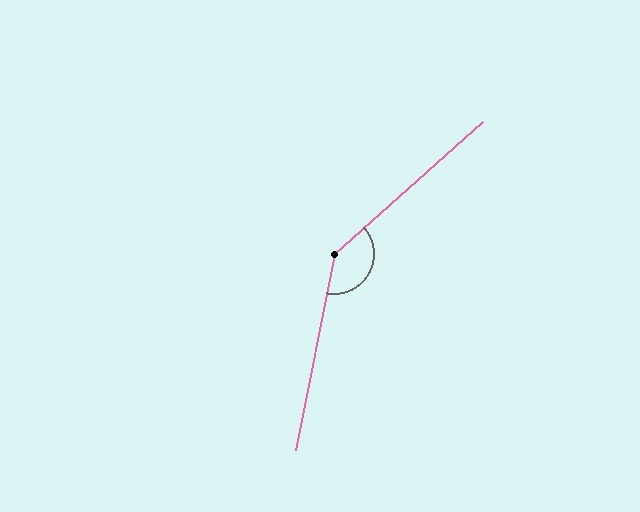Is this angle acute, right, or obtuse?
It is obtuse.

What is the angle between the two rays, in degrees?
Approximately 143 degrees.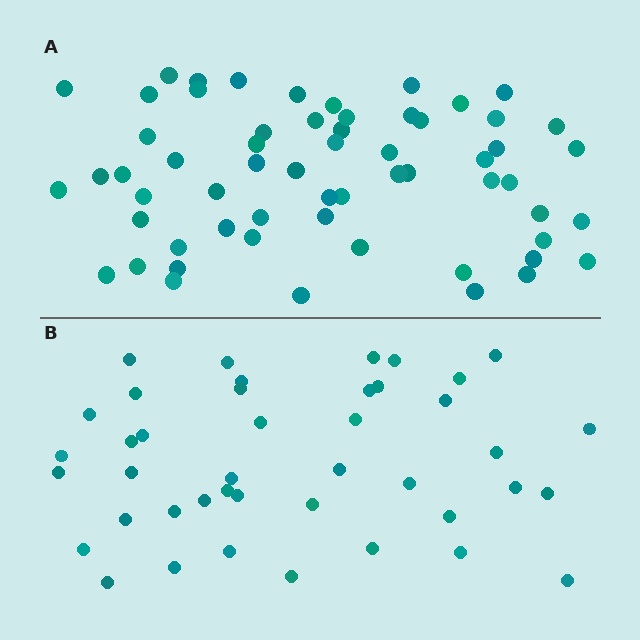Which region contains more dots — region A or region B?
Region A (the top region) has more dots.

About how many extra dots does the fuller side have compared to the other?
Region A has approximately 20 more dots than region B.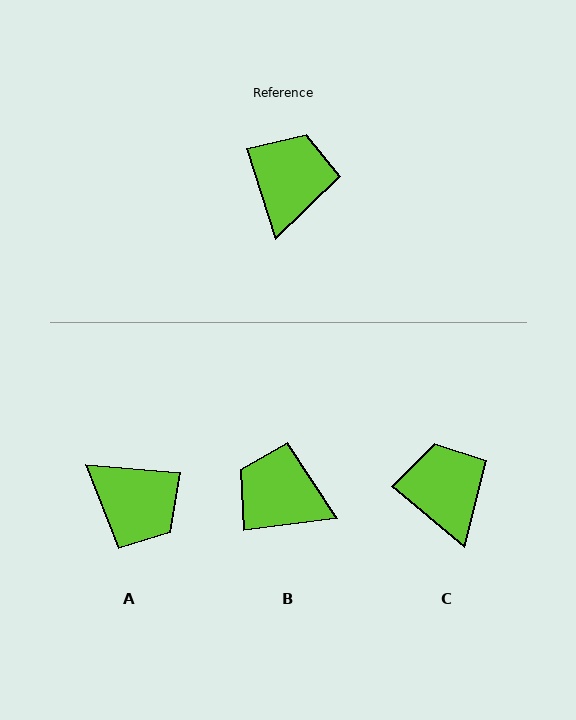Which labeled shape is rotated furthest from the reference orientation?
A, about 112 degrees away.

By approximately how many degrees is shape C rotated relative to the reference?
Approximately 32 degrees counter-clockwise.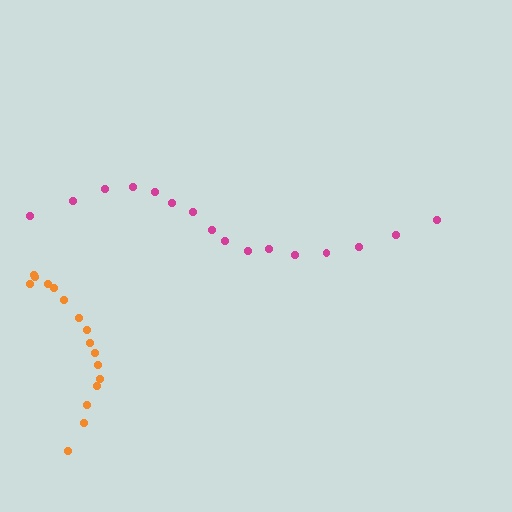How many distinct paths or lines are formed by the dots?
There are 2 distinct paths.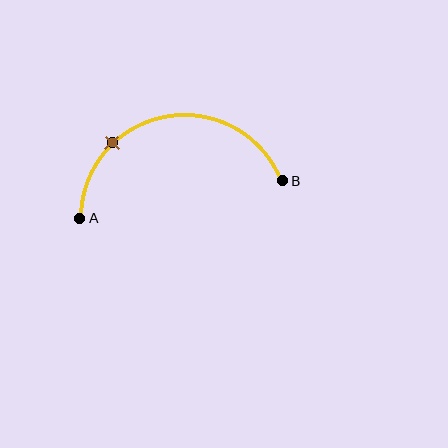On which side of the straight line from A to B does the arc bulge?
The arc bulges above the straight line connecting A and B.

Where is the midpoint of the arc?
The arc midpoint is the point on the curve farthest from the straight line joining A and B. It sits above that line.